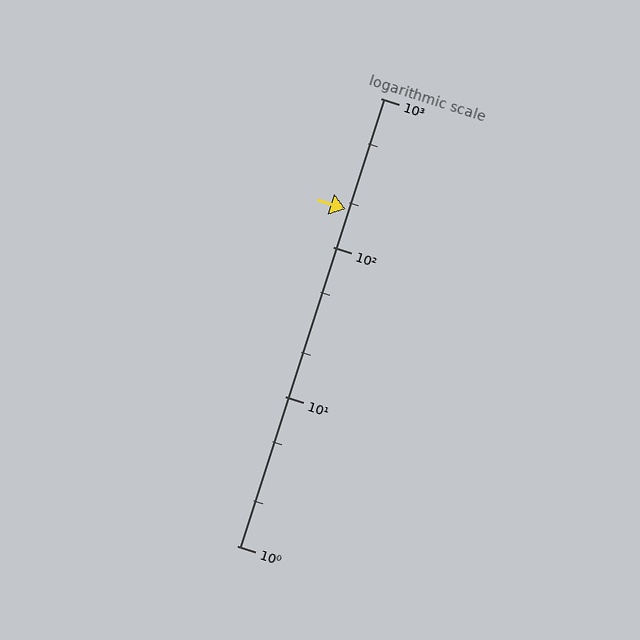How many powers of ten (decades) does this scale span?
The scale spans 3 decades, from 1 to 1000.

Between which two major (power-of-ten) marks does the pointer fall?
The pointer is between 100 and 1000.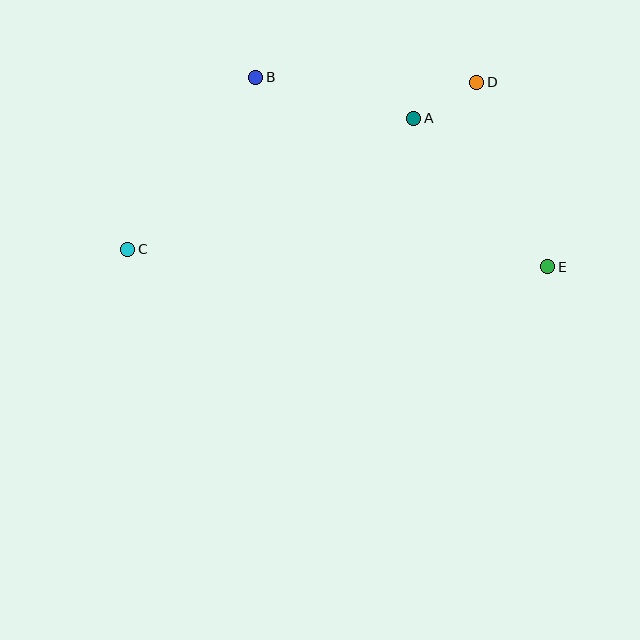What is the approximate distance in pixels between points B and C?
The distance between B and C is approximately 215 pixels.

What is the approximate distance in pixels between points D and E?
The distance between D and E is approximately 198 pixels.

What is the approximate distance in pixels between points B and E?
The distance between B and E is approximately 348 pixels.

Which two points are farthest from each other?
Points C and E are farthest from each other.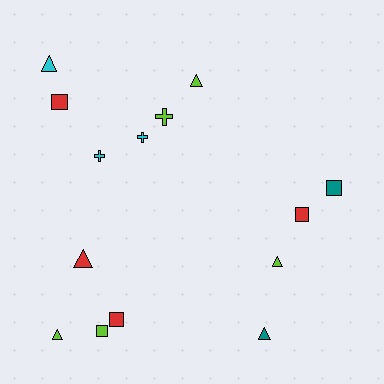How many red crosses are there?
There are no red crosses.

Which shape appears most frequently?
Triangle, with 6 objects.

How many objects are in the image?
There are 14 objects.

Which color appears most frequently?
Lime, with 5 objects.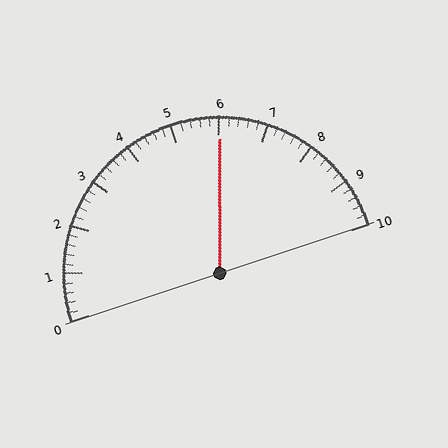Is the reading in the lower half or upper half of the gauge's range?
The reading is in the upper half of the range (0 to 10).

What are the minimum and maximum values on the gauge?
The gauge ranges from 0 to 10.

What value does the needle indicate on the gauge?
The needle indicates approximately 6.0.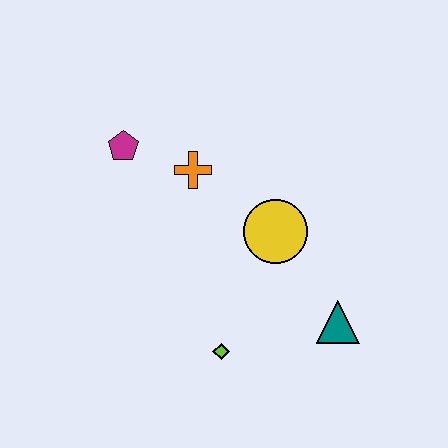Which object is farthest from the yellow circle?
The magenta pentagon is farthest from the yellow circle.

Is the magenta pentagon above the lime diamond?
Yes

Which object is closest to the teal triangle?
The yellow circle is closest to the teal triangle.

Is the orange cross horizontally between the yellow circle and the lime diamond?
No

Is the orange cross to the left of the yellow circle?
Yes